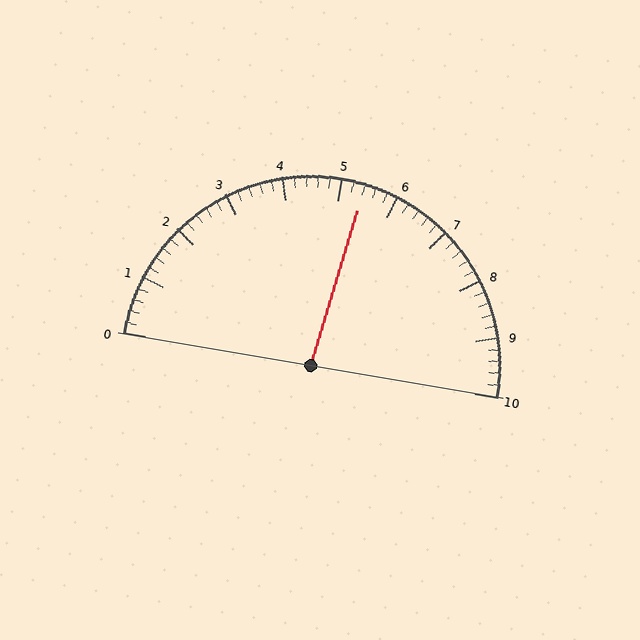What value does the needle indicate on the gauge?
The needle indicates approximately 5.4.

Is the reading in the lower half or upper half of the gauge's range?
The reading is in the upper half of the range (0 to 10).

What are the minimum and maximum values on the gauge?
The gauge ranges from 0 to 10.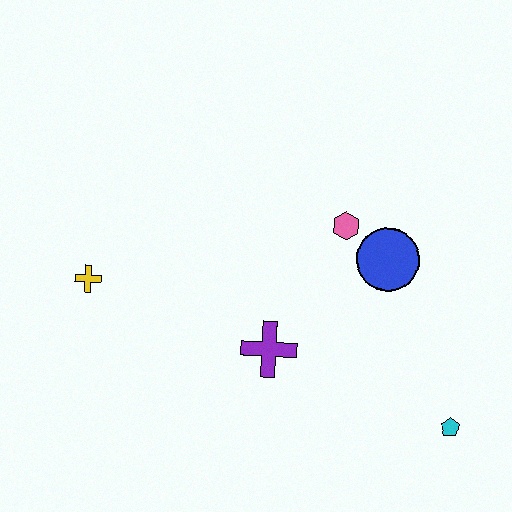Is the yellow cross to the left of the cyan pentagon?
Yes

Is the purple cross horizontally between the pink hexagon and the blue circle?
No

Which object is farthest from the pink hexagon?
The yellow cross is farthest from the pink hexagon.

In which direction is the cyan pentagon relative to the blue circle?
The cyan pentagon is below the blue circle.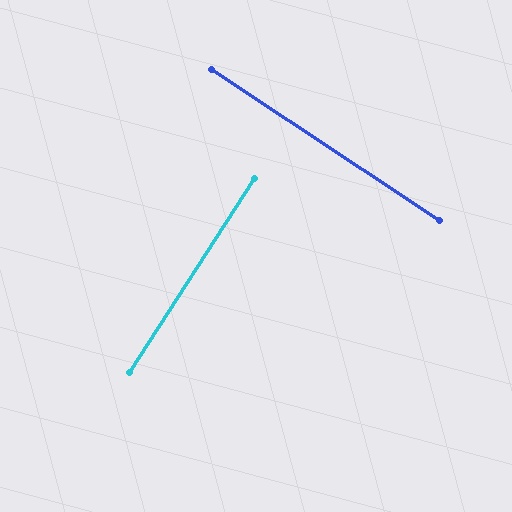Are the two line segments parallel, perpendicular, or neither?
Perpendicular — they meet at approximately 89°.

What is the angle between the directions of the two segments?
Approximately 89 degrees.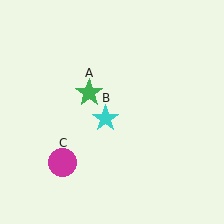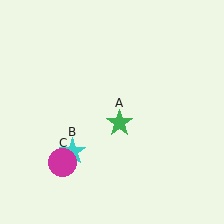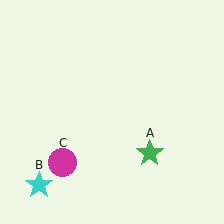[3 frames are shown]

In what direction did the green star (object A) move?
The green star (object A) moved down and to the right.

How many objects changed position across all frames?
2 objects changed position: green star (object A), cyan star (object B).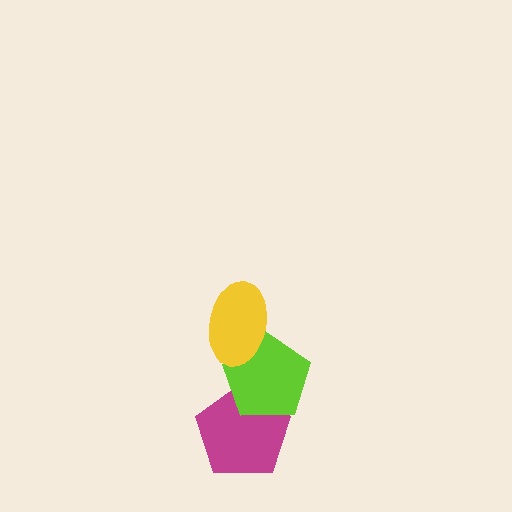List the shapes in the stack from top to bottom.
From top to bottom: the yellow ellipse, the lime pentagon, the magenta pentagon.